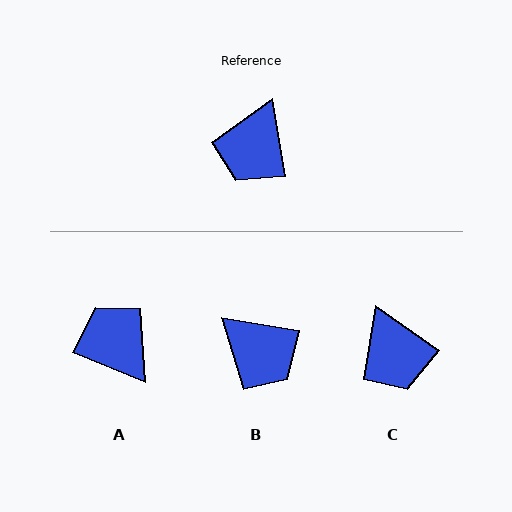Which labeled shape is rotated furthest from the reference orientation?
A, about 122 degrees away.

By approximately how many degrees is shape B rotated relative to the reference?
Approximately 71 degrees counter-clockwise.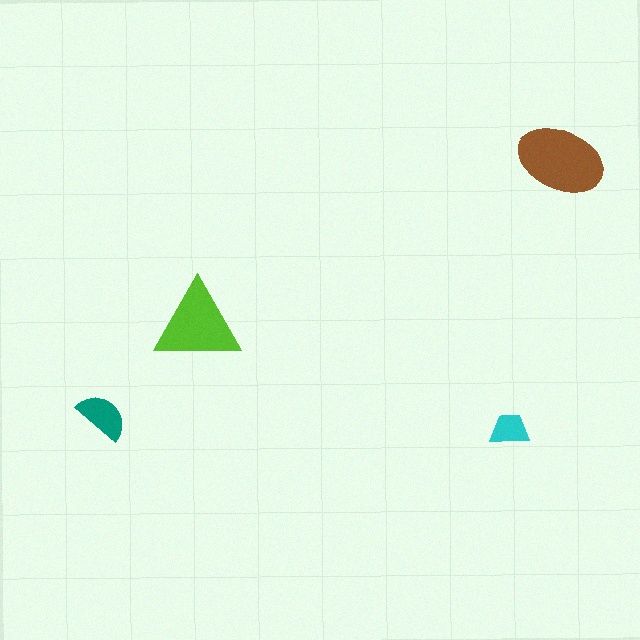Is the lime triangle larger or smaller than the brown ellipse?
Smaller.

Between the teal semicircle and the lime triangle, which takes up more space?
The lime triangle.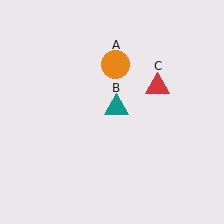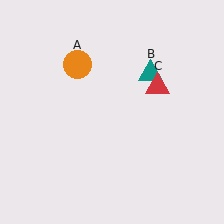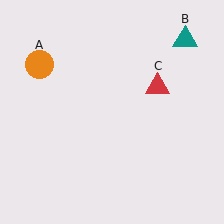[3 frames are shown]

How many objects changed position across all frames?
2 objects changed position: orange circle (object A), teal triangle (object B).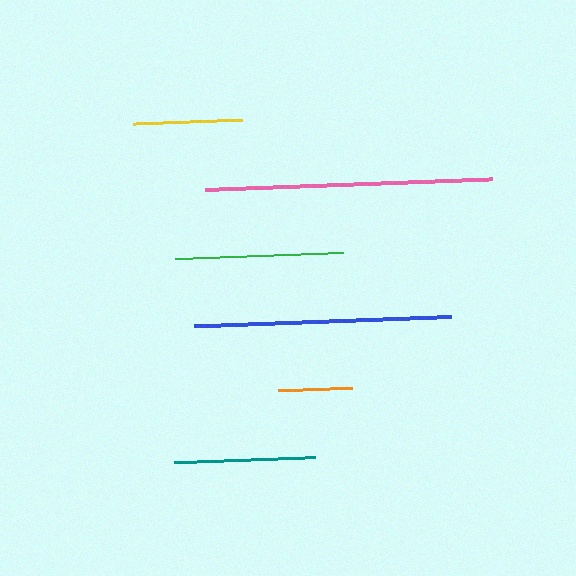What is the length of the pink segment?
The pink segment is approximately 286 pixels long.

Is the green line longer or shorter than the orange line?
The green line is longer than the orange line.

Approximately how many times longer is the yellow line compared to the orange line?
The yellow line is approximately 1.5 times the length of the orange line.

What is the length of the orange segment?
The orange segment is approximately 74 pixels long.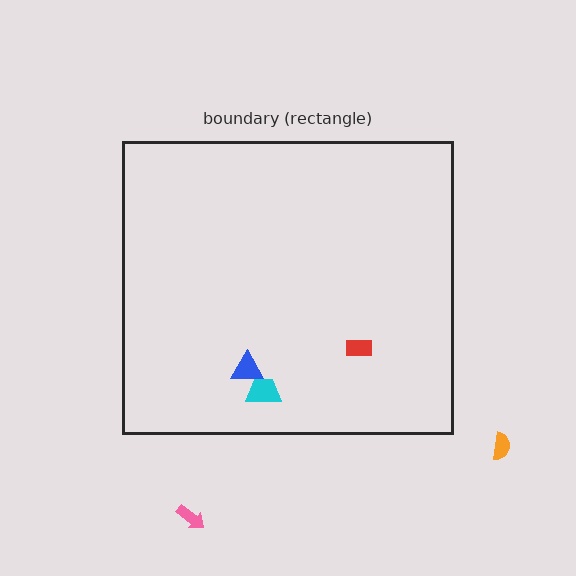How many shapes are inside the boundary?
3 inside, 2 outside.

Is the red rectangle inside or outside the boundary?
Inside.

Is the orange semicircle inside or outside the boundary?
Outside.